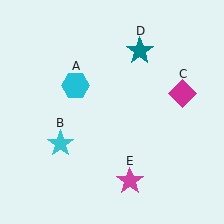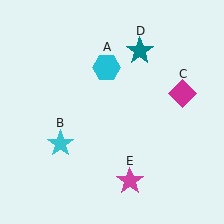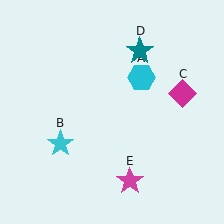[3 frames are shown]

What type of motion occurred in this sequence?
The cyan hexagon (object A) rotated clockwise around the center of the scene.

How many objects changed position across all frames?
1 object changed position: cyan hexagon (object A).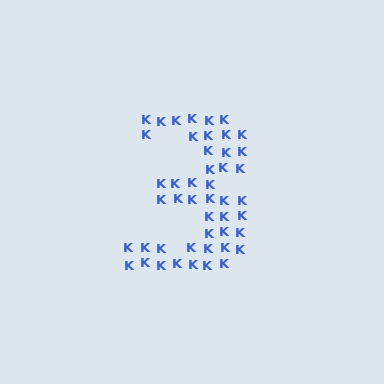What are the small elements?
The small elements are letter K's.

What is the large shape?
The large shape is the digit 3.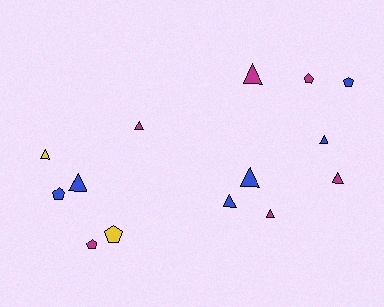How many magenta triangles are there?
There are 4 magenta triangles.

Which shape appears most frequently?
Triangle, with 9 objects.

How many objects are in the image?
There are 14 objects.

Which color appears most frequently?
Blue, with 6 objects.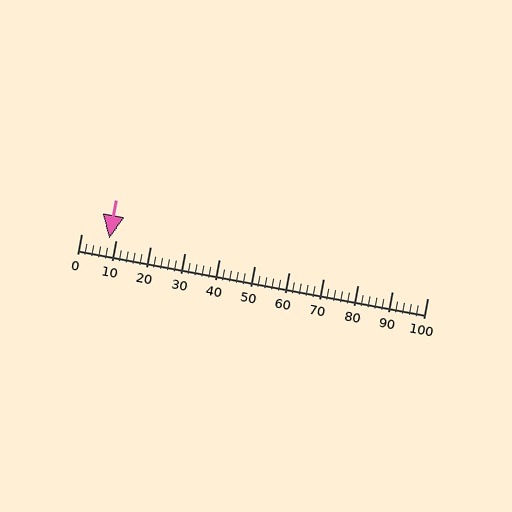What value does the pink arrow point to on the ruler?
The pink arrow points to approximately 8.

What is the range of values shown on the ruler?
The ruler shows values from 0 to 100.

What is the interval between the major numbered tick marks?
The major tick marks are spaced 10 units apart.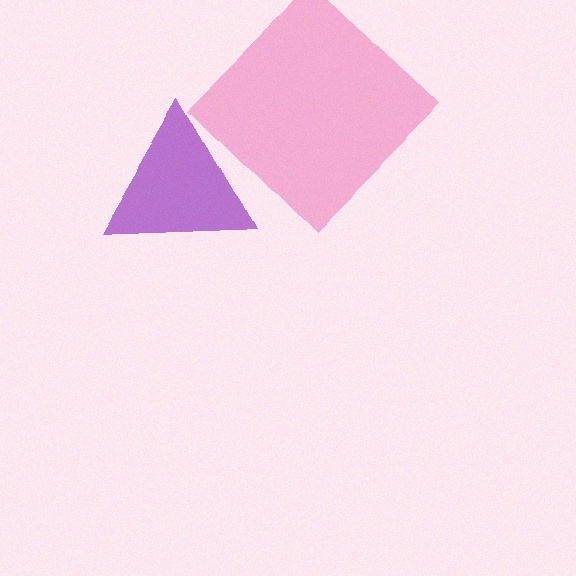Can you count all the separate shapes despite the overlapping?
Yes, there are 2 separate shapes.